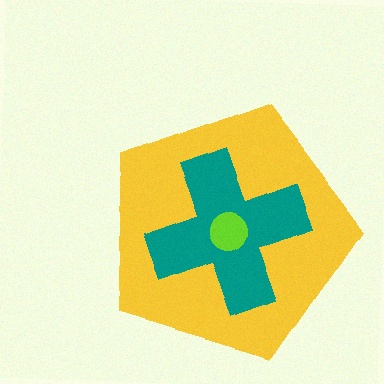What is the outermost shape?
The yellow pentagon.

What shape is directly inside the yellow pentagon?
The teal cross.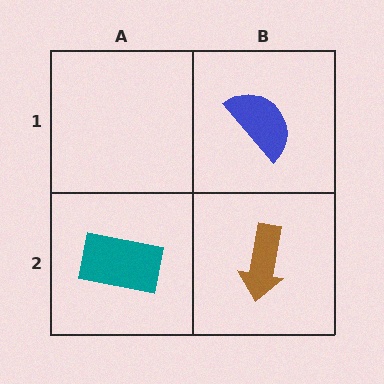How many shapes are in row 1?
1 shape.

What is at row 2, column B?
A brown arrow.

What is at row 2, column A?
A teal rectangle.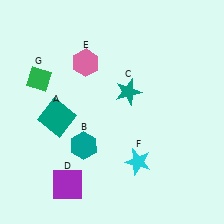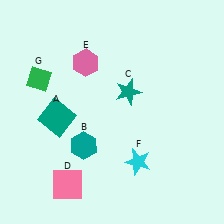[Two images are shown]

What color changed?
The square (D) changed from purple in Image 1 to pink in Image 2.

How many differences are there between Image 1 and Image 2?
There is 1 difference between the two images.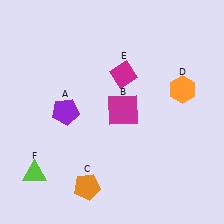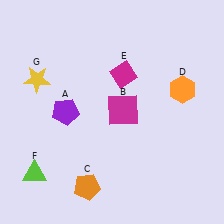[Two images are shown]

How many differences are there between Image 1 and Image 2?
There is 1 difference between the two images.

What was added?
A yellow star (G) was added in Image 2.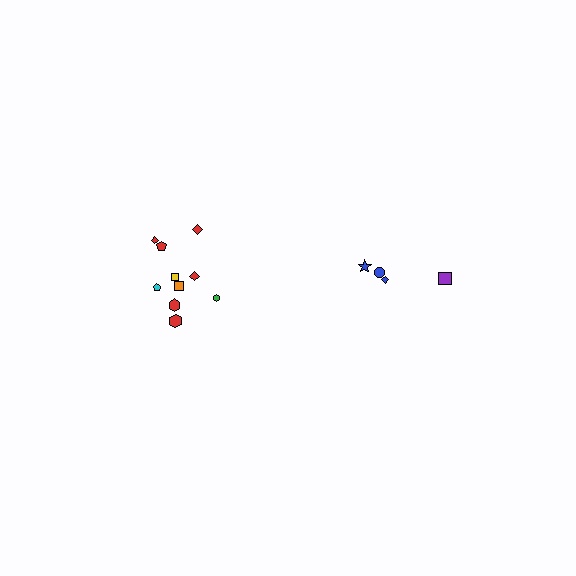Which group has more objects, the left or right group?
The left group.